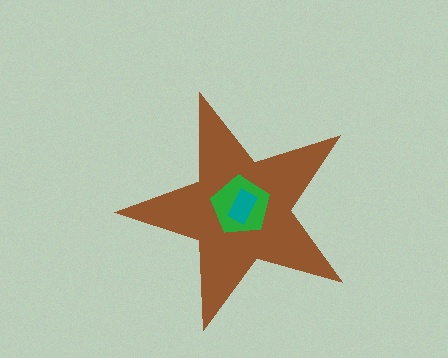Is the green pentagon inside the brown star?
Yes.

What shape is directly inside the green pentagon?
The teal rectangle.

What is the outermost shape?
The brown star.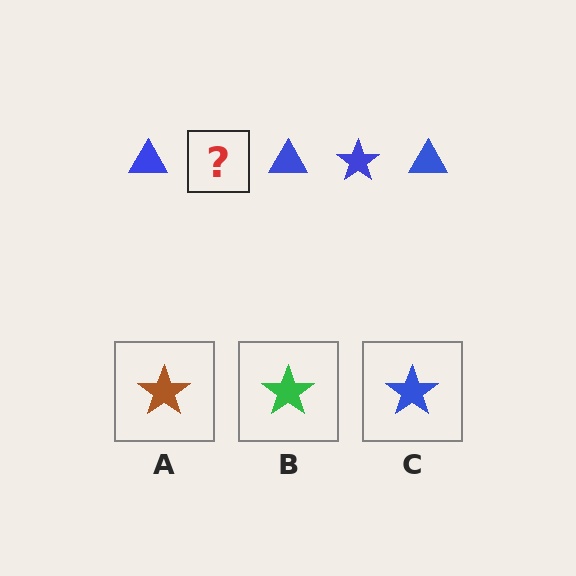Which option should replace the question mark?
Option C.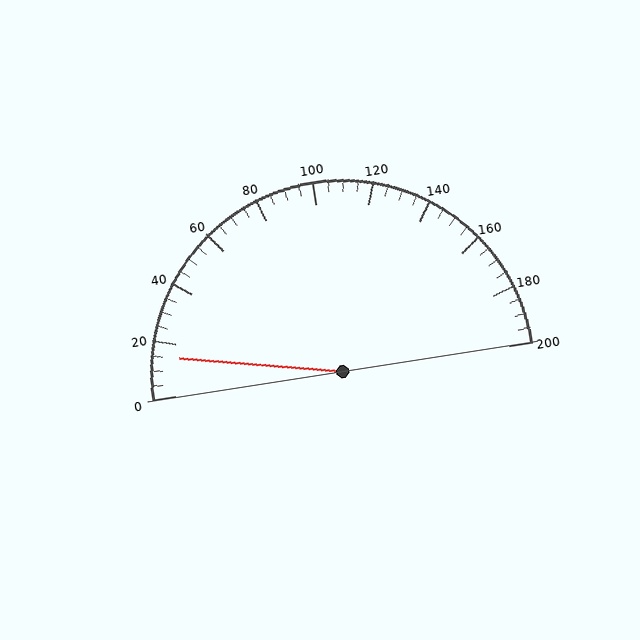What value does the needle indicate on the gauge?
The needle indicates approximately 15.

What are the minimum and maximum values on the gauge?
The gauge ranges from 0 to 200.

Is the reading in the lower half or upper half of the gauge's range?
The reading is in the lower half of the range (0 to 200).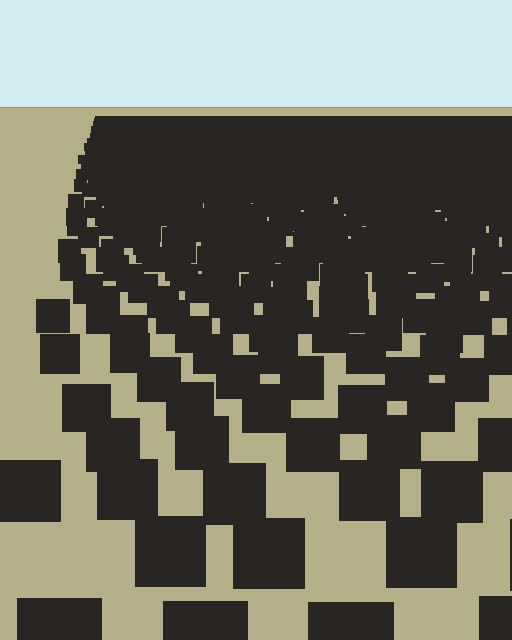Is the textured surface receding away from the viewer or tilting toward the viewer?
The surface is receding away from the viewer. Texture elements get smaller and denser toward the top.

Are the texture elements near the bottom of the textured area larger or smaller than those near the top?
Larger. Near the bottom, elements are closer to the viewer and appear at a bigger on-screen size.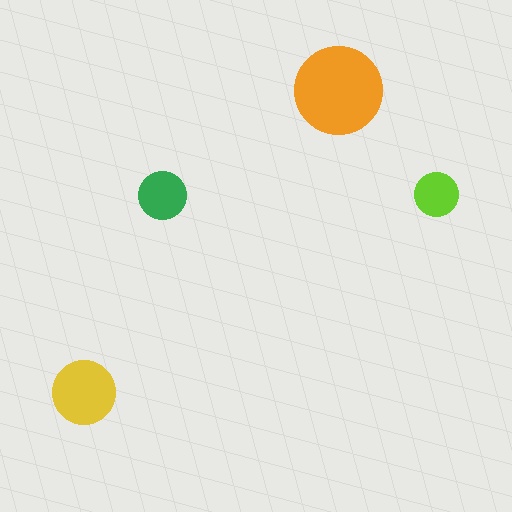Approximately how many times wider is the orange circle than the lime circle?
About 2 times wider.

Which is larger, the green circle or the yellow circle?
The yellow one.